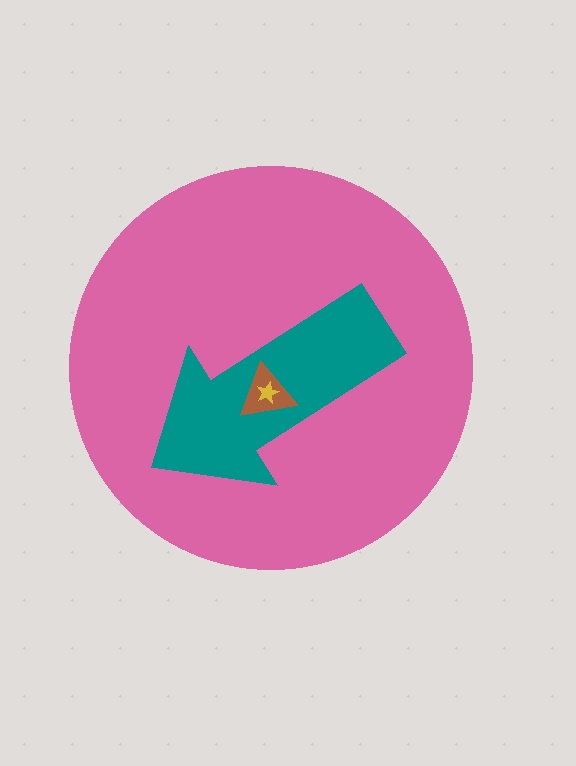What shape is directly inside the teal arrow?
The brown triangle.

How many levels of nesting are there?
4.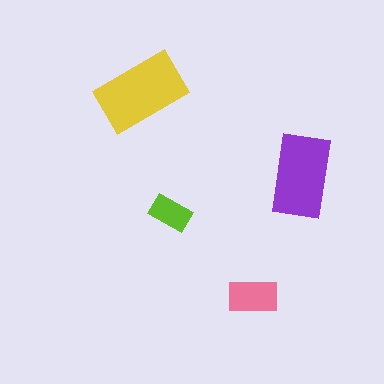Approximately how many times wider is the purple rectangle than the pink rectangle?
About 1.5 times wider.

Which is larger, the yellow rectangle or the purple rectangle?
The yellow one.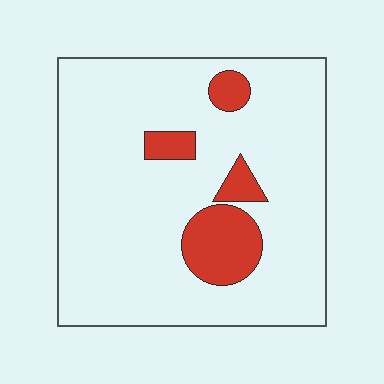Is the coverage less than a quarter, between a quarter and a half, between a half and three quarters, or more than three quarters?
Less than a quarter.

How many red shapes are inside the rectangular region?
4.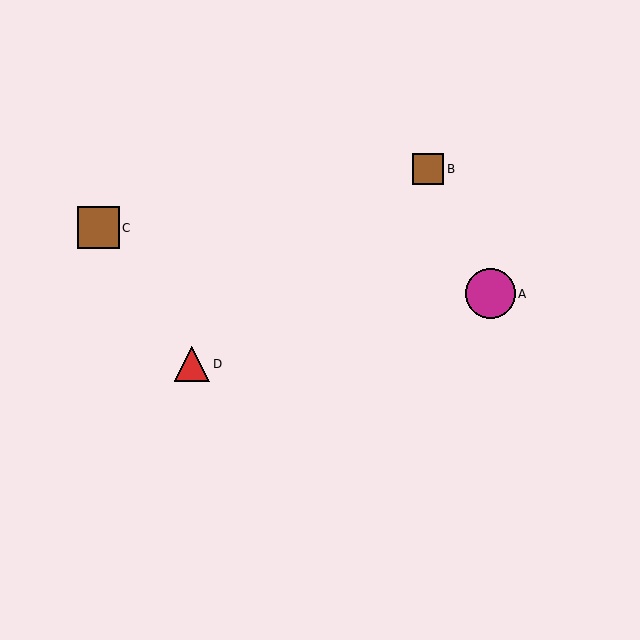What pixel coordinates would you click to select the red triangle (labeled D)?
Click at (192, 364) to select the red triangle D.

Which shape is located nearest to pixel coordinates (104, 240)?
The brown square (labeled C) at (98, 228) is nearest to that location.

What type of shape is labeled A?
Shape A is a magenta circle.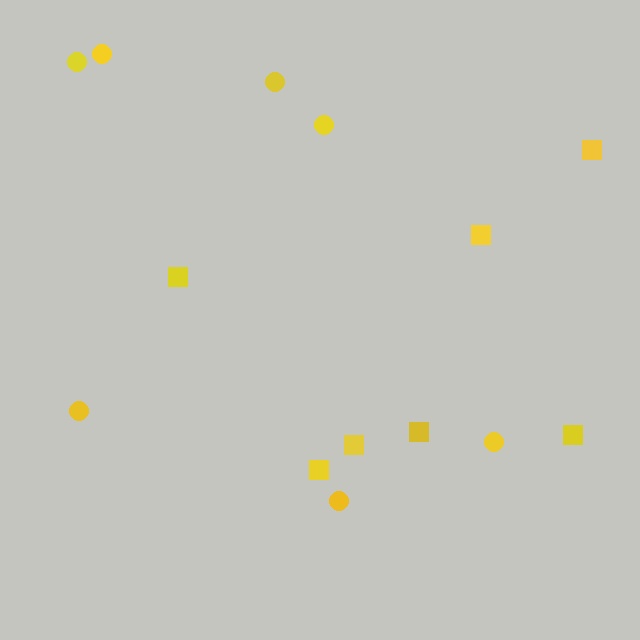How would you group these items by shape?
There are 2 groups: one group of circles (7) and one group of squares (7).